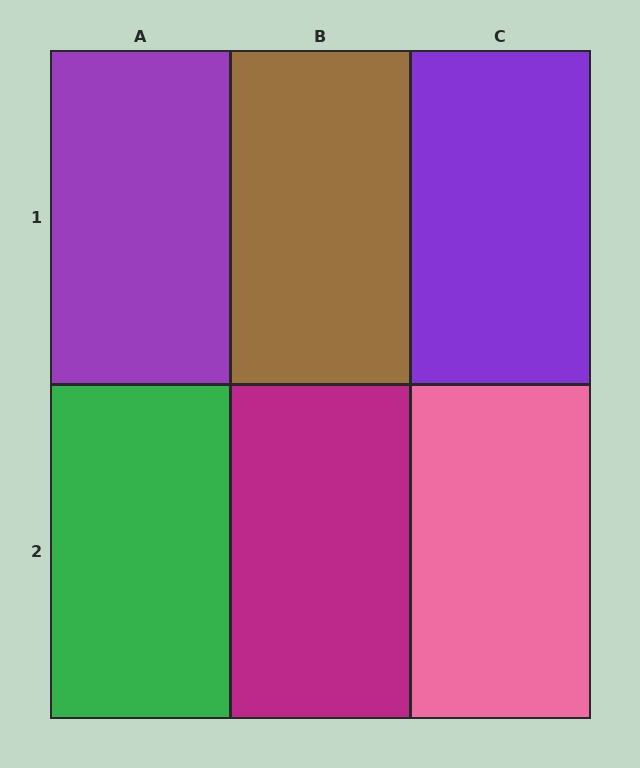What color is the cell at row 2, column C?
Pink.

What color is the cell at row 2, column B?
Magenta.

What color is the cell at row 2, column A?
Green.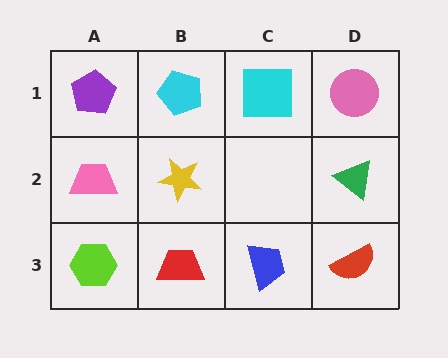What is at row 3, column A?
A lime hexagon.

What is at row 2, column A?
A pink trapezoid.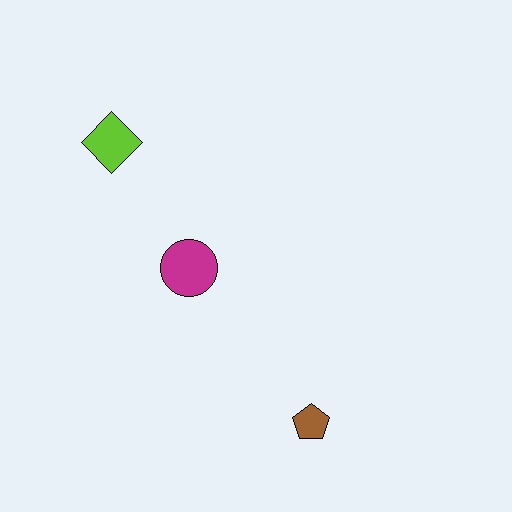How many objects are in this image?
There are 3 objects.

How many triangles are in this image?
There are no triangles.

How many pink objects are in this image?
There are no pink objects.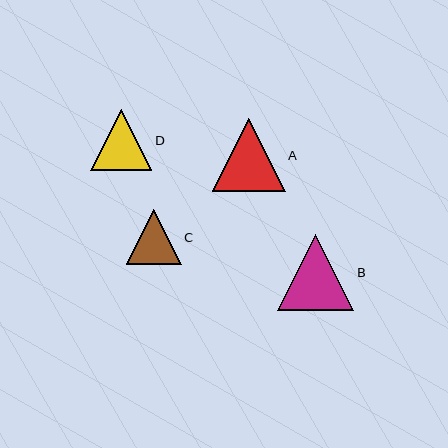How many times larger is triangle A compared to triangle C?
Triangle A is approximately 1.3 times the size of triangle C.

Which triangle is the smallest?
Triangle C is the smallest with a size of approximately 55 pixels.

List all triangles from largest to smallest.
From largest to smallest: B, A, D, C.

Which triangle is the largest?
Triangle B is the largest with a size of approximately 76 pixels.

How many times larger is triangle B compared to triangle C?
Triangle B is approximately 1.4 times the size of triangle C.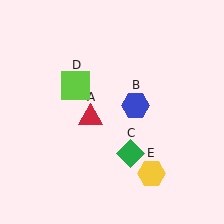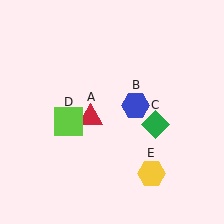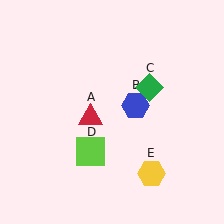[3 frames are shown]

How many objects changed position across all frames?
2 objects changed position: green diamond (object C), lime square (object D).